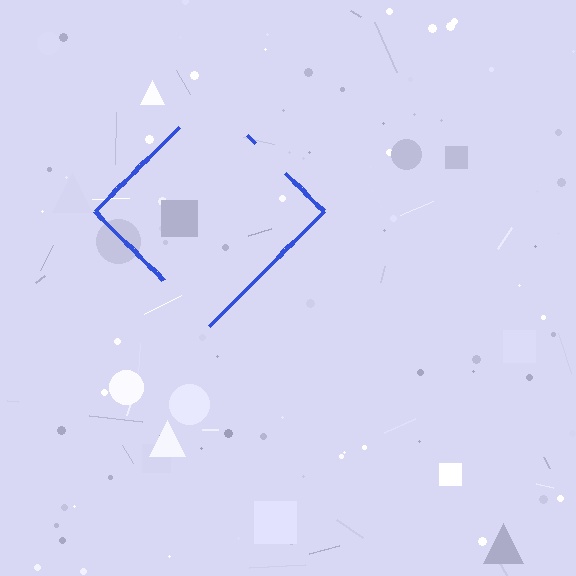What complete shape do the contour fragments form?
The contour fragments form a diamond.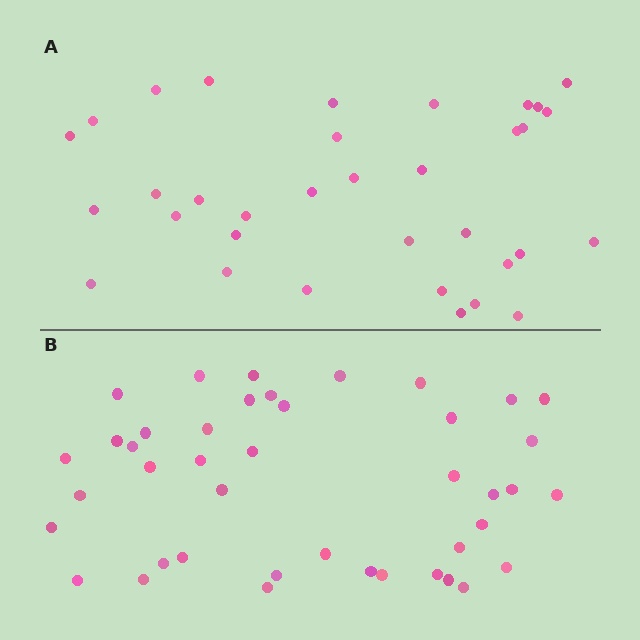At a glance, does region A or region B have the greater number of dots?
Region B (the bottom region) has more dots.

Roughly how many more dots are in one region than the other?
Region B has roughly 8 or so more dots than region A.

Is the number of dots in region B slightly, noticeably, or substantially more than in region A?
Region B has only slightly more — the two regions are fairly close. The ratio is roughly 1.2 to 1.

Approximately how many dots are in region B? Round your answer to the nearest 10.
About 40 dots. (The exact count is 42, which rounds to 40.)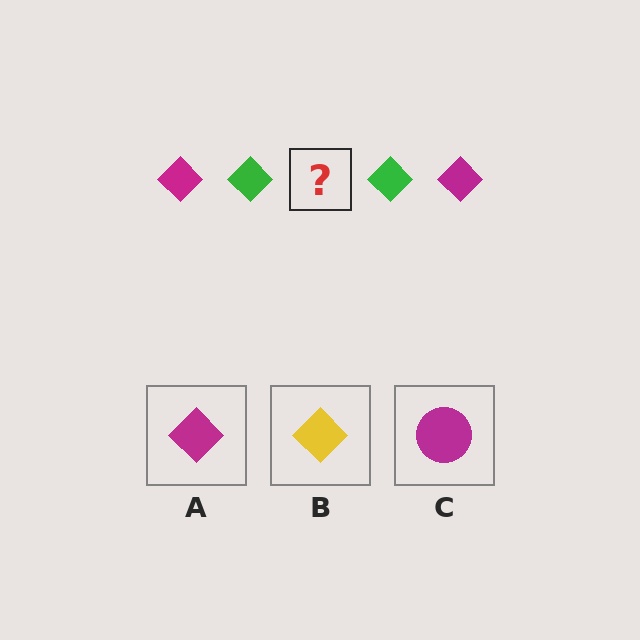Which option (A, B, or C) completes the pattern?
A.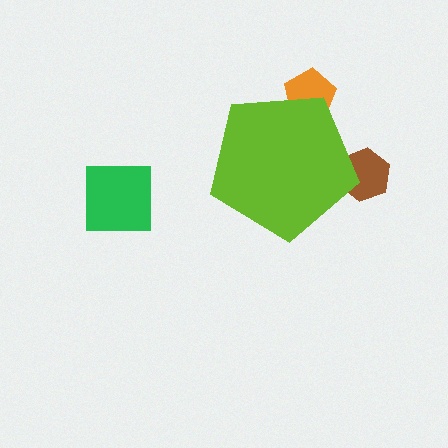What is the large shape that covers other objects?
A lime pentagon.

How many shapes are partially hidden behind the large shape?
2 shapes are partially hidden.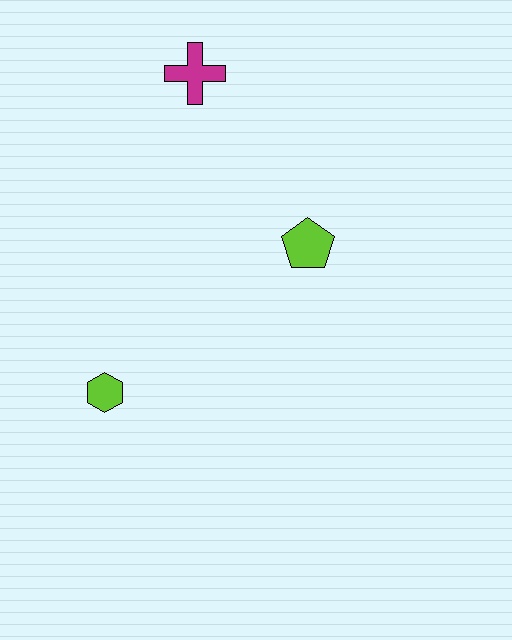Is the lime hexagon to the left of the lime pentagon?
Yes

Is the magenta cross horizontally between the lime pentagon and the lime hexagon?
Yes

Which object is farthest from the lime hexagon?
The magenta cross is farthest from the lime hexagon.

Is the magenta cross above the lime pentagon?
Yes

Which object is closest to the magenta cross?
The lime pentagon is closest to the magenta cross.